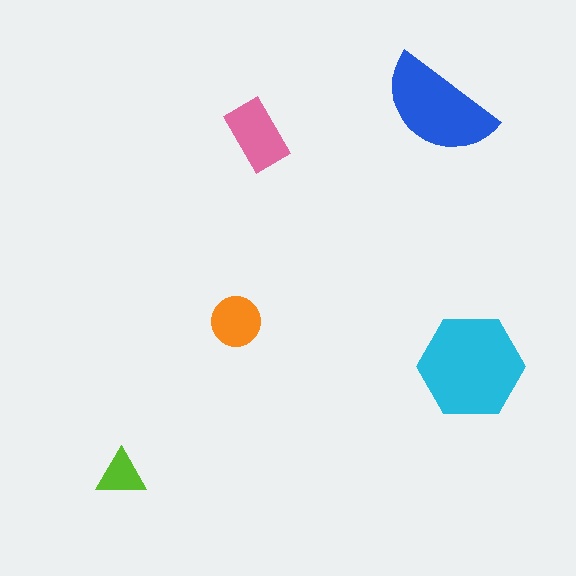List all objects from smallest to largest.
The lime triangle, the orange circle, the pink rectangle, the blue semicircle, the cyan hexagon.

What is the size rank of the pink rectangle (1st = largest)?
3rd.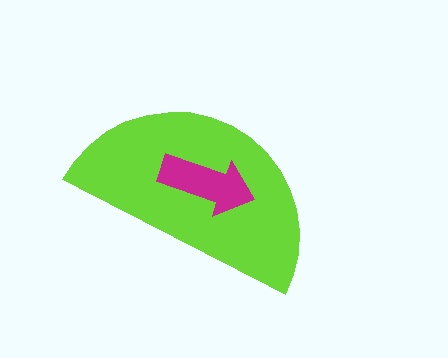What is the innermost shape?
The magenta arrow.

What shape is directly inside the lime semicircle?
The magenta arrow.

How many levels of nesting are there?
2.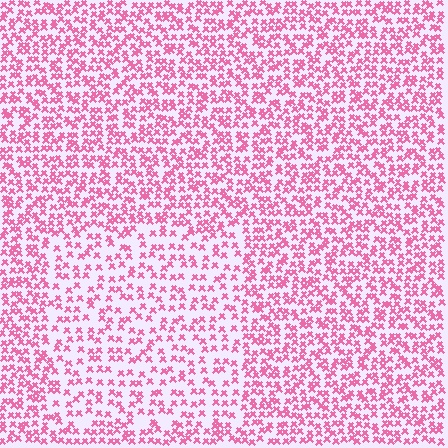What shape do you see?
I see a rectangle.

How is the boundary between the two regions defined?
The boundary is defined by a change in element density (approximately 1.7x ratio). All elements are the same color, size, and shape.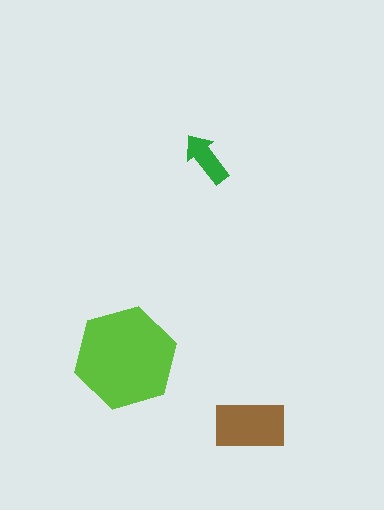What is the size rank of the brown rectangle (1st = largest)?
2nd.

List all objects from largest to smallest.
The lime hexagon, the brown rectangle, the green arrow.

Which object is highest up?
The green arrow is topmost.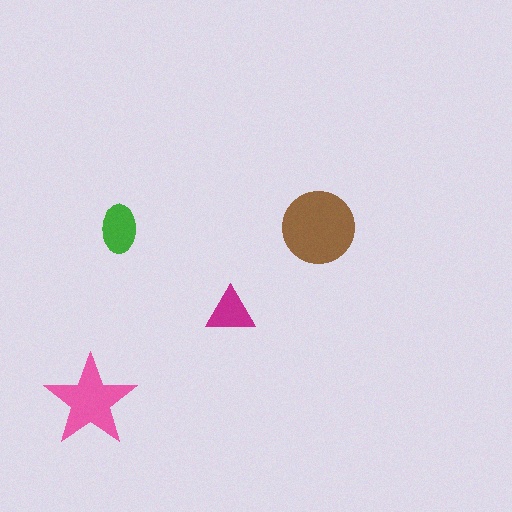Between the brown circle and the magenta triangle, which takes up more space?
The brown circle.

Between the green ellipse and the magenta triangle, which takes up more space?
The green ellipse.